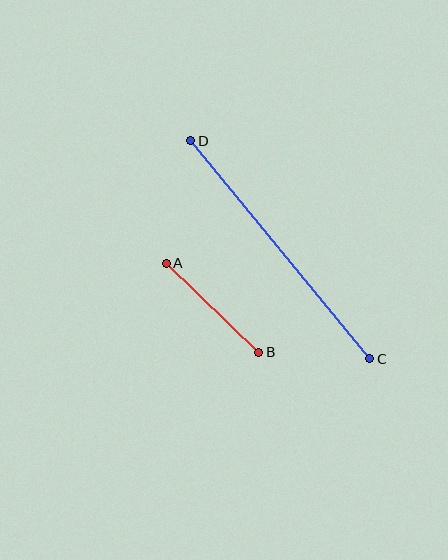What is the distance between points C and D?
The distance is approximately 282 pixels.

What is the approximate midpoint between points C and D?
The midpoint is at approximately (280, 250) pixels.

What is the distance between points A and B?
The distance is approximately 128 pixels.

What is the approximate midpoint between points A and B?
The midpoint is at approximately (213, 308) pixels.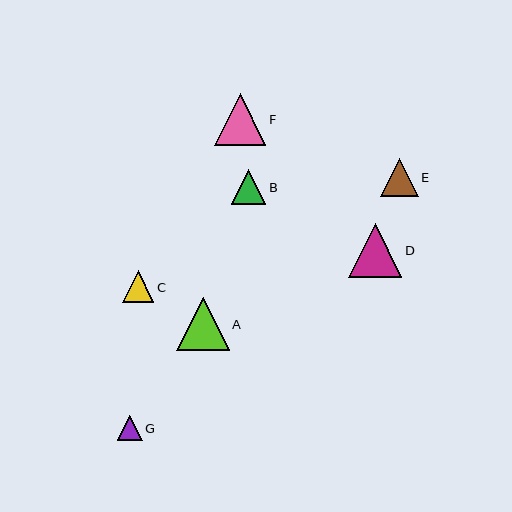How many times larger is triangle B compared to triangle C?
Triangle B is approximately 1.1 times the size of triangle C.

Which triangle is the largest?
Triangle D is the largest with a size of approximately 54 pixels.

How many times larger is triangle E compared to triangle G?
Triangle E is approximately 1.5 times the size of triangle G.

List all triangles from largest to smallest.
From largest to smallest: D, A, F, E, B, C, G.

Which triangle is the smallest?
Triangle G is the smallest with a size of approximately 25 pixels.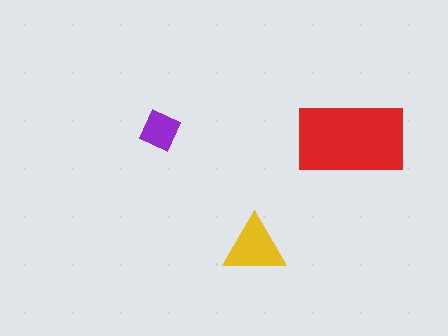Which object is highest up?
The purple diamond is topmost.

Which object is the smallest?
The purple diamond.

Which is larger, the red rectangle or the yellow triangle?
The red rectangle.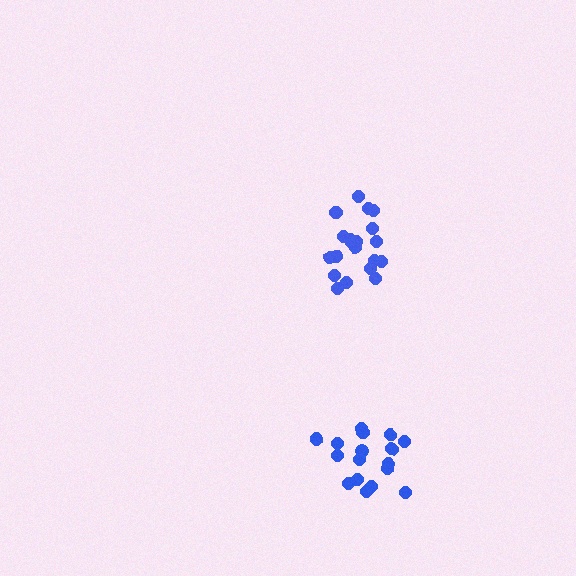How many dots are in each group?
Group 1: 17 dots, Group 2: 20 dots (37 total).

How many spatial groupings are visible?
There are 2 spatial groupings.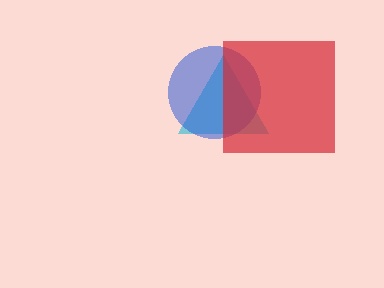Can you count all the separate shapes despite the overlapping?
Yes, there are 3 separate shapes.